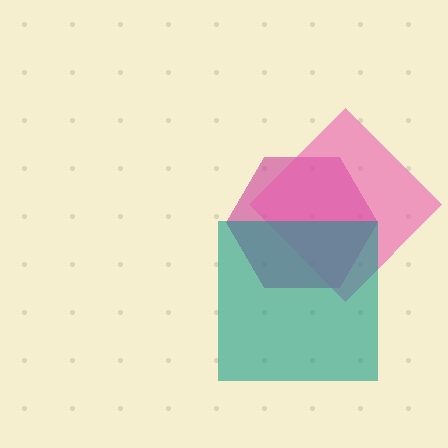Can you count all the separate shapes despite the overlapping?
Yes, there are 3 separate shapes.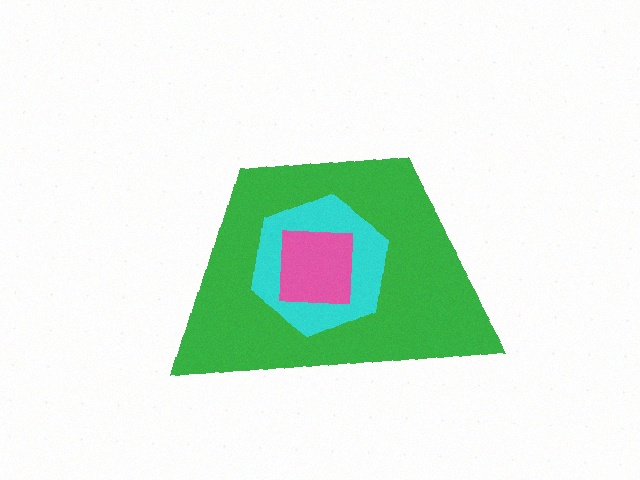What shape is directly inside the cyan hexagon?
The pink square.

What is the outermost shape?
The green trapezoid.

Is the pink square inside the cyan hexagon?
Yes.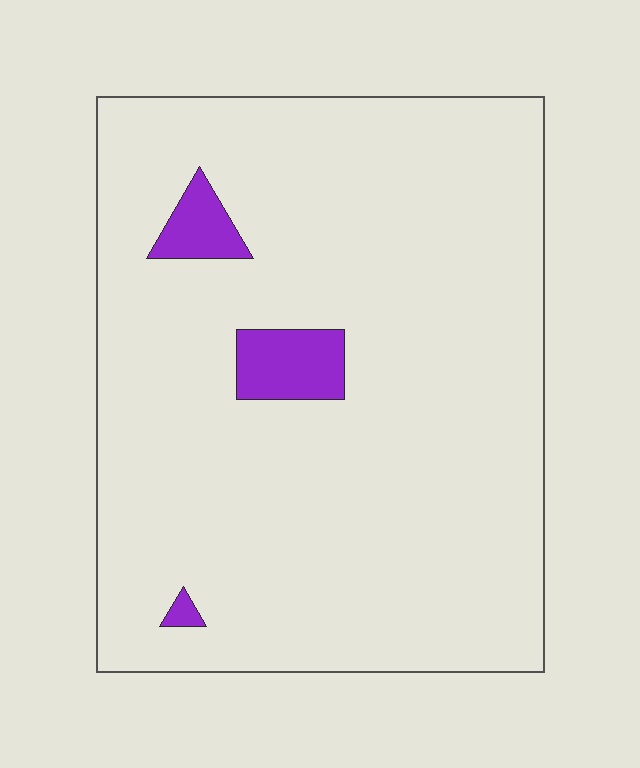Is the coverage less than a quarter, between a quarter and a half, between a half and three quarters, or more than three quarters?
Less than a quarter.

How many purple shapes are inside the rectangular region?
3.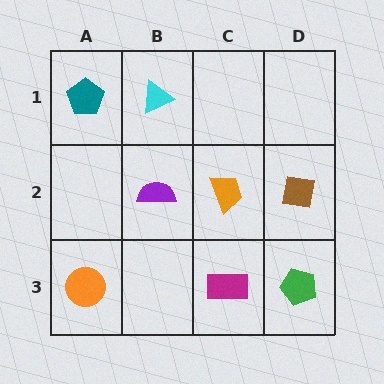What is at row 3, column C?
A magenta rectangle.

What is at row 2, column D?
A brown square.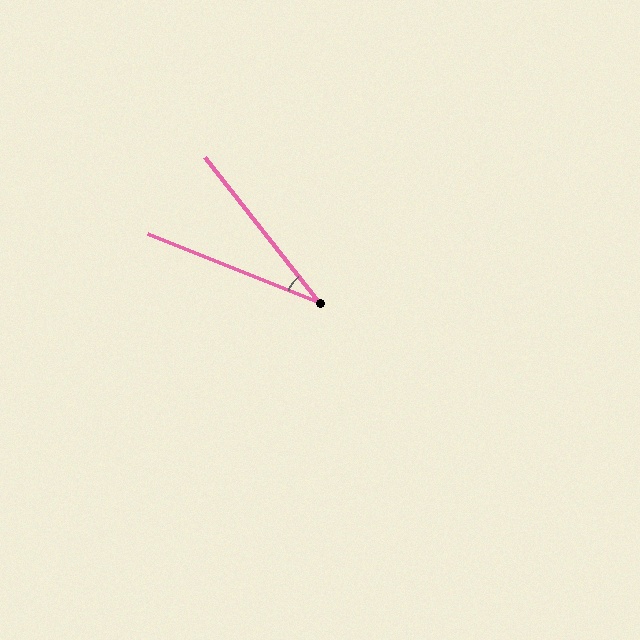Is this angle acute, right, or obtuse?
It is acute.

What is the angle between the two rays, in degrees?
Approximately 30 degrees.